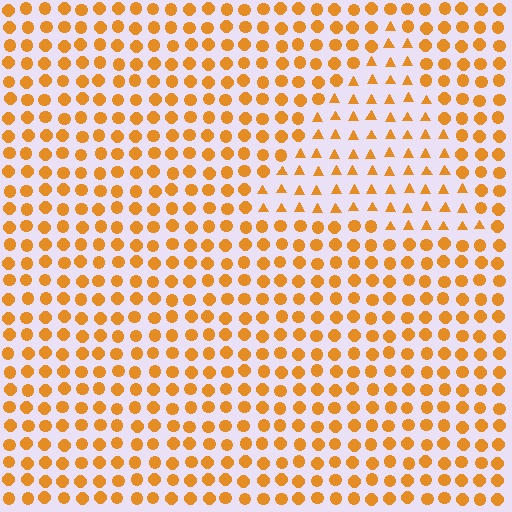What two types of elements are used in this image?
The image uses triangles inside the triangle region and circles outside it.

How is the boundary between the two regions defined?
The boundary is defined by a change in element shape: triangles inside vs. circles outside. All elements share the same color and spacing.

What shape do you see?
I see a triangle.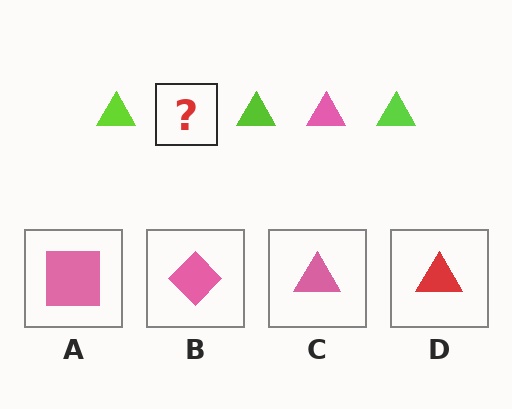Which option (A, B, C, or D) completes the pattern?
C.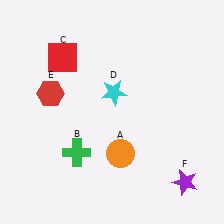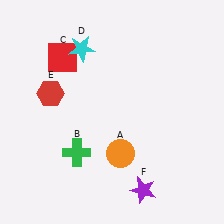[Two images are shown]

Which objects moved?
The objects that moved are: the cyan star (D), the purple star (F).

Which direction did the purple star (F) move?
The purple star (F) moved left.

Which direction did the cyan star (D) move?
The cyan star (D) moved up.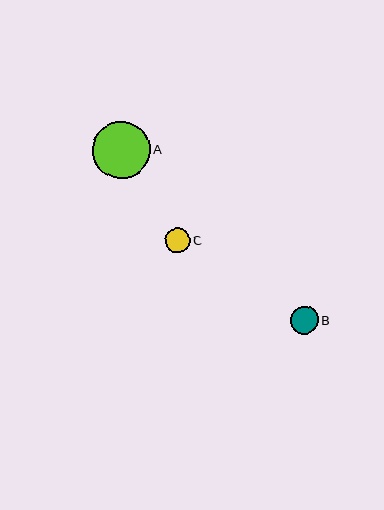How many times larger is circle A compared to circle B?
Circle A is approximately 2.0 times the size of circle B.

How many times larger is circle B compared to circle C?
Circle B is approximately 1.1 times the size of circle C.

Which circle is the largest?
Circle A is the largest with a size of approximately 57 pixels.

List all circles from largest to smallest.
From largest to smallest: A, B, C.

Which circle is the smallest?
Circle C is the smallest with a size of approximately 25 pixels.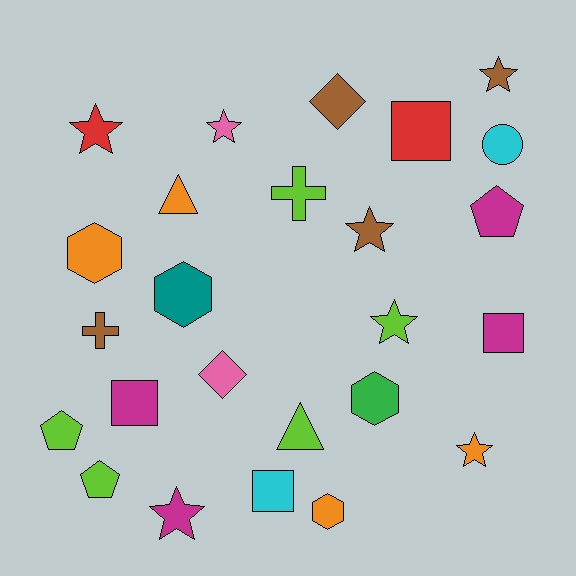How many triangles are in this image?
There are 2 triangles.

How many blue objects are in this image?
There are no blue objects.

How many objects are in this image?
There are 25 objects.